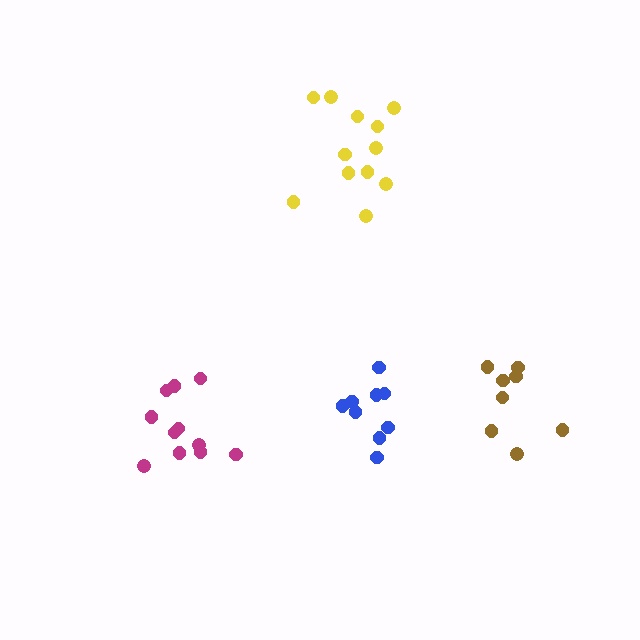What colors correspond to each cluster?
The clusters are colored: yellow, brown, magenta, blue.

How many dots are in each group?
Group 1: 12 dots, Group 2: 8 dots, Group 3: 11 dots, Group 4: 9 dots (40 total).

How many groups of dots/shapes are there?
There are 4 groups.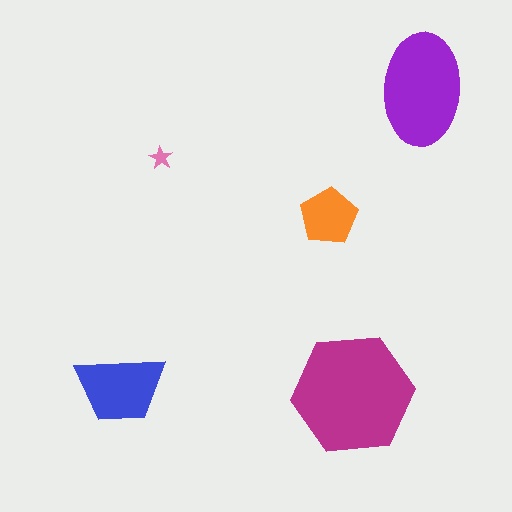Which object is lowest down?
The magenta hexagon is bottommost.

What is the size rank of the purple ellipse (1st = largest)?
2nd.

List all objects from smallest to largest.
The pink star, the orange pentagon, the blue trapezoid, the purple ellipse, the magenta hexagon.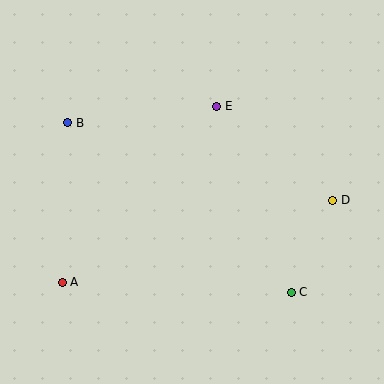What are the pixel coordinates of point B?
Point B is at (68, 123).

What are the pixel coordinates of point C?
Point C is at (291, 292).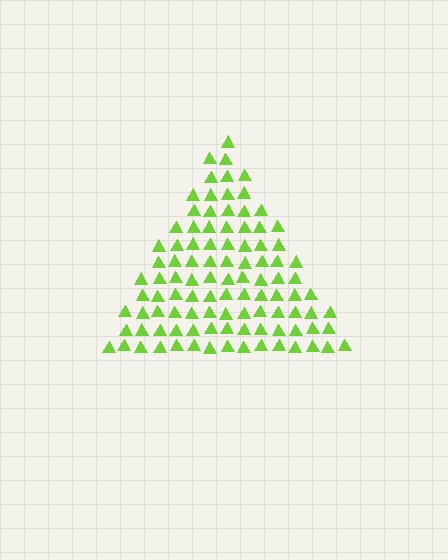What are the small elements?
The small elements are triangles.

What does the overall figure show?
The overall figure shows a triangle.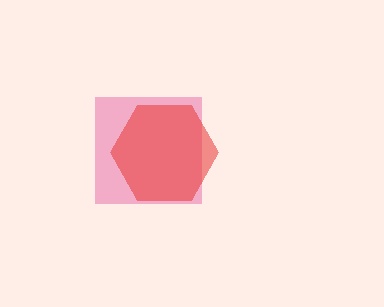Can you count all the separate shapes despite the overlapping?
Yes, there are 2 separate shapes.